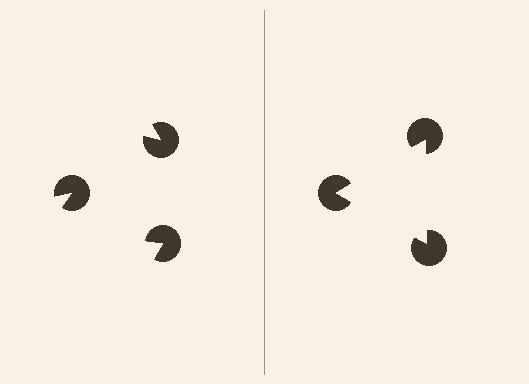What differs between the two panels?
The pac-man discs are positioned identically on both sides; only the wedge orientations differ. On the right they align to a triangle; on the left they are misaligned.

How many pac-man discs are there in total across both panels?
6 — 3 on each side.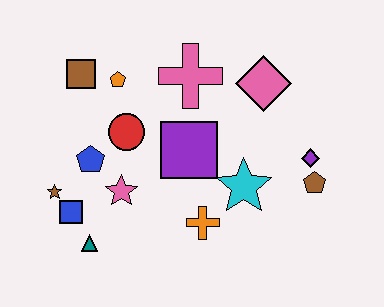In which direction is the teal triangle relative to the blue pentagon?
The teal triangle is below the blue pentagon.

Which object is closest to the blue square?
The brown star is closest to the blue square.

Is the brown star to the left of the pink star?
Yes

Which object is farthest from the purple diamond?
The brown star is farthest from the purple diamond.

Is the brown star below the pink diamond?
Yes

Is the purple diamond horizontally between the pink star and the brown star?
No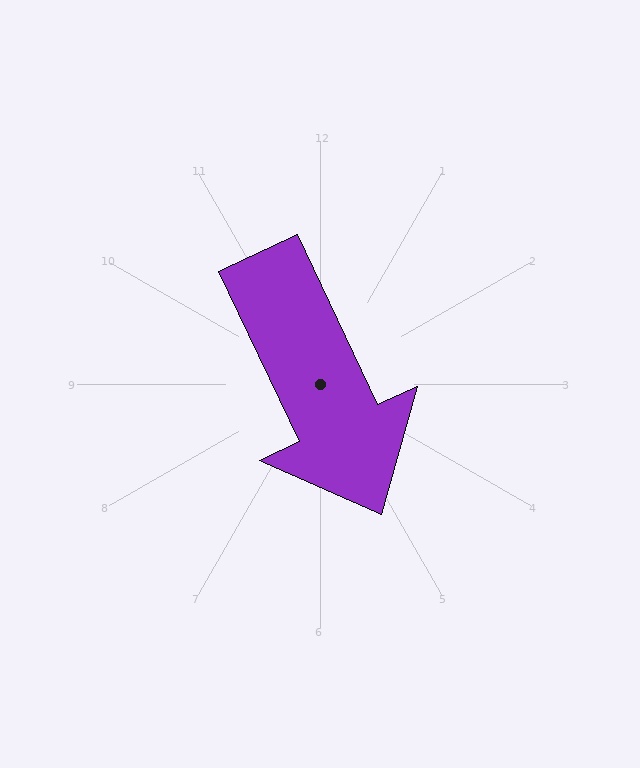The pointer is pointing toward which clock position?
Roughly 5 o'clock.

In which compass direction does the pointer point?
Southeast.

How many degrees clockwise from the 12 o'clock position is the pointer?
Approximately 155 degrees.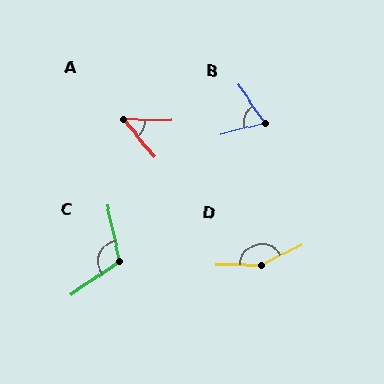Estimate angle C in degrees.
Approximately 112 degrees.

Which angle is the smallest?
A, at approximately 49 degrees.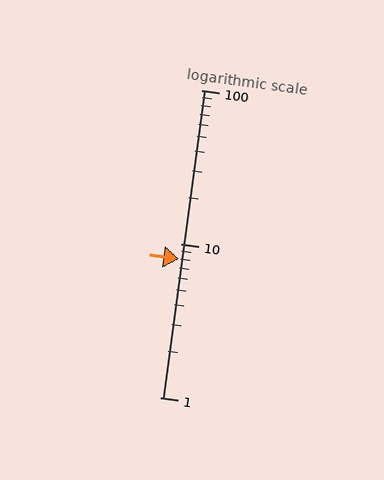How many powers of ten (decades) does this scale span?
The scale spans 2 decades, from 1 to 100.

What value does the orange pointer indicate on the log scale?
The pointer indicates approximately 8.